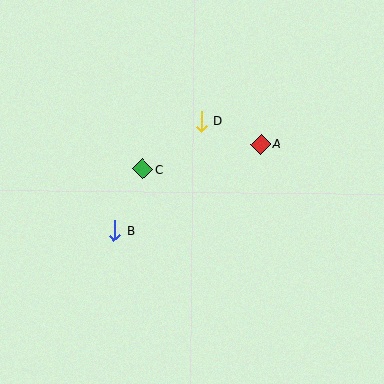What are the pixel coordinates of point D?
Point D is at (201, 121).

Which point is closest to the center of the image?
Point C at (143, 169) is closest to the center.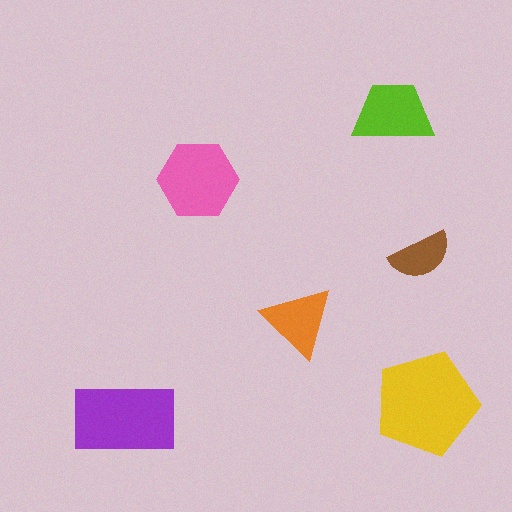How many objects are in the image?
There are 6 objects in the image.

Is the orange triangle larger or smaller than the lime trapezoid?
Smaller.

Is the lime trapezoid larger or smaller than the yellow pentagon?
Smaller.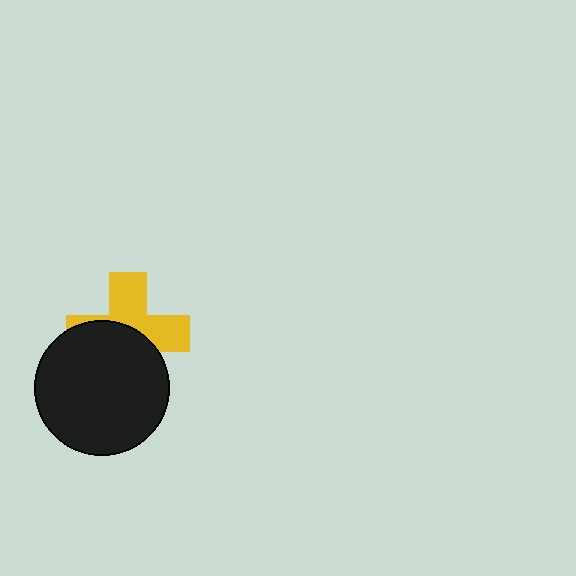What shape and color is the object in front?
The object in front is a black circle.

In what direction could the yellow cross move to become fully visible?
The yellow cross could move up. That would shift it out from behind the black circle entirely.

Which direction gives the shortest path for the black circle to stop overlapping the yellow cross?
Moving down gives the shortest separation.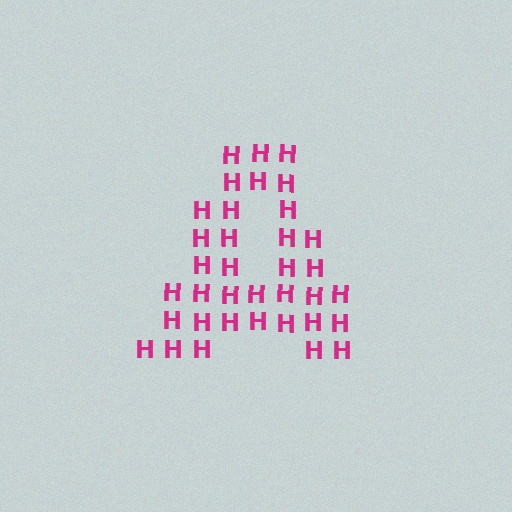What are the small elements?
The small elements are letter H's.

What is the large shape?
The large shape is the letter A.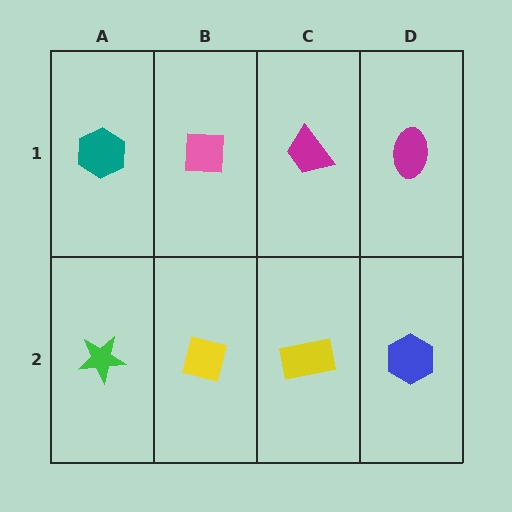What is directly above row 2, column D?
A magenta ellipse.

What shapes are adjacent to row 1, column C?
A yellow rectangle (row 2, column C), a pink square (row 1, column B), a magenta ellipse (row 1, column D).